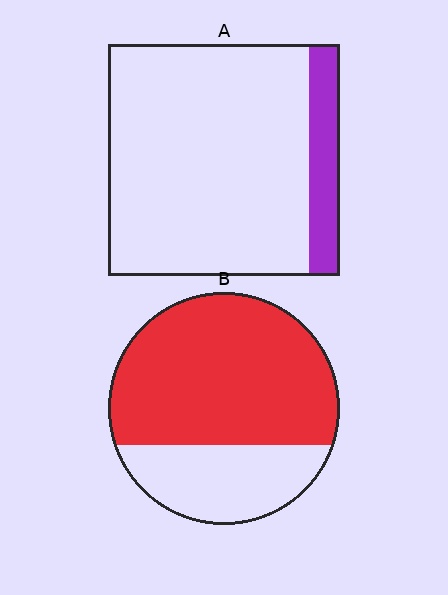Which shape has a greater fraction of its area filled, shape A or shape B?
Shape B.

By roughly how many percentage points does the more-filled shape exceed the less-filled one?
By roughly 55 percentage points (B over A).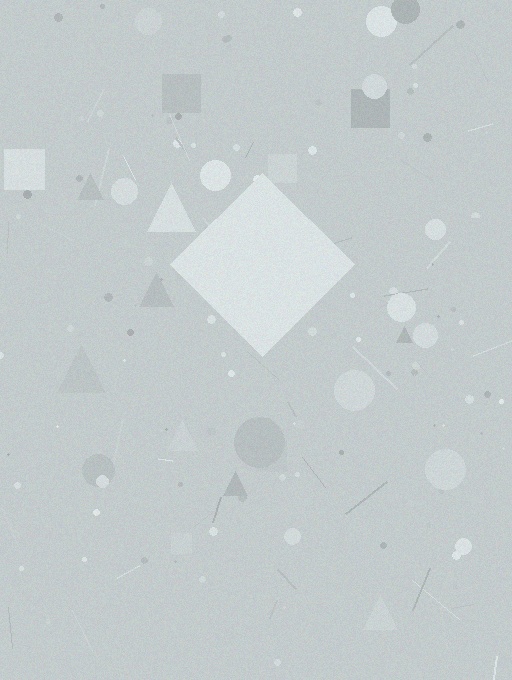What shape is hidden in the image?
A diamond is hidden in the image.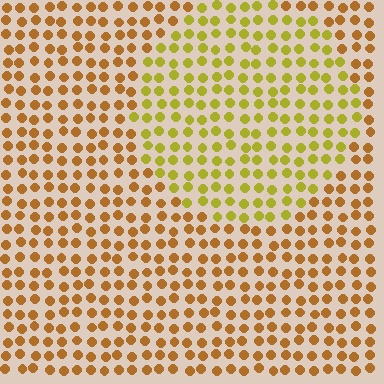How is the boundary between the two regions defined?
The boundary is defined purely by a slight shift in hue (about 32 degrees). Spacing, size, and orientation are identical on both sides.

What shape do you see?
I see a circle.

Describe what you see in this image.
The image is filled with small brown elements in a uniform arrangement. A circle-shaped region is visible where the elements are tinted to a slightly different hue, forming a subtle color boundary.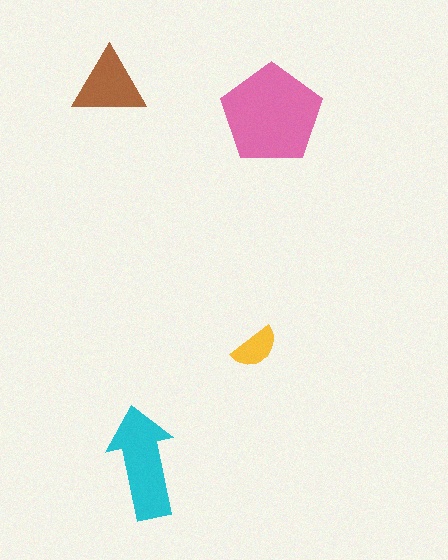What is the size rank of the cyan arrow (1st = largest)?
2nd.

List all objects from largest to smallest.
The pink pentagon, the cyan arrow, the brown triangle, the yellow semicircle.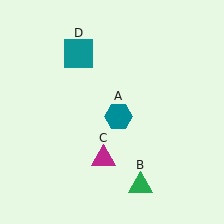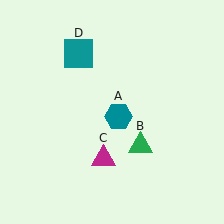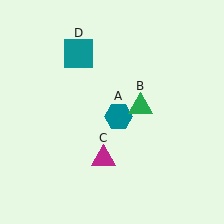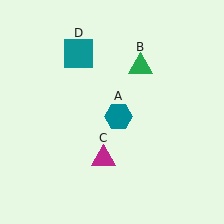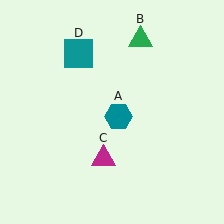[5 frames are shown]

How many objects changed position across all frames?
1 object changed position: green triangle (object B).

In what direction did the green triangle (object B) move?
The green triangle (object B) moved up.